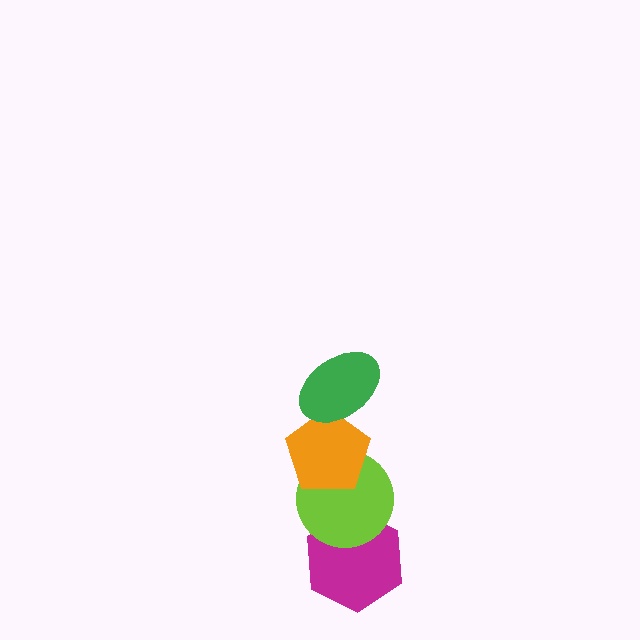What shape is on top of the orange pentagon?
The green ellipse is on top of the orange pentagon.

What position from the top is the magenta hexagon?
The magenta hexagon is 4th from the top.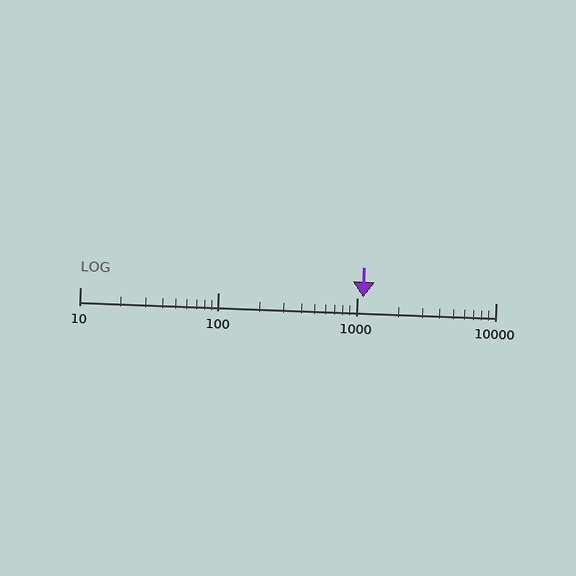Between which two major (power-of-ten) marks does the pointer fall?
The pointer is between 1000 and 10000.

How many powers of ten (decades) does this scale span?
The scale spans 3 decades, from 10 to 10000.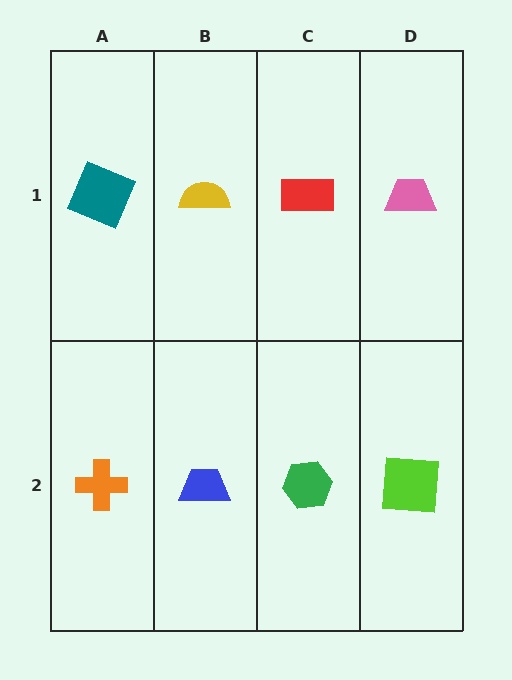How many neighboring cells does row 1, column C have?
3.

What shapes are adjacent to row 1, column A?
An orange cross (row 2, column A), a yellow semicircle (row 1, column B).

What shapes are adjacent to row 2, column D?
A pink trapezoid (row 1, column D), a green hexagon (row 2, column C).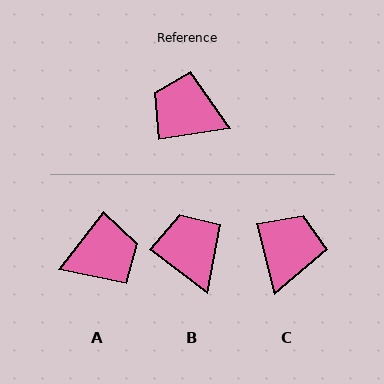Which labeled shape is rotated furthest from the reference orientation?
A, about 136 degrees away.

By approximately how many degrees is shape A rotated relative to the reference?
Approximately 136 degrees clockwise.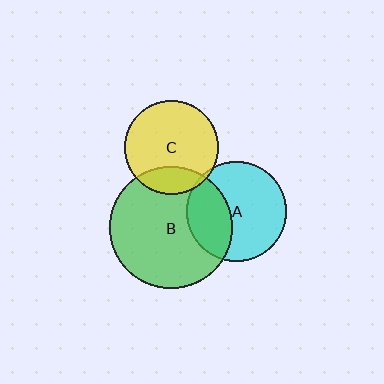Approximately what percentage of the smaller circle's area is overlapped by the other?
Approximately 20%.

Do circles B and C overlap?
Yes.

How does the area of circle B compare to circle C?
Approximately 1.7 times.